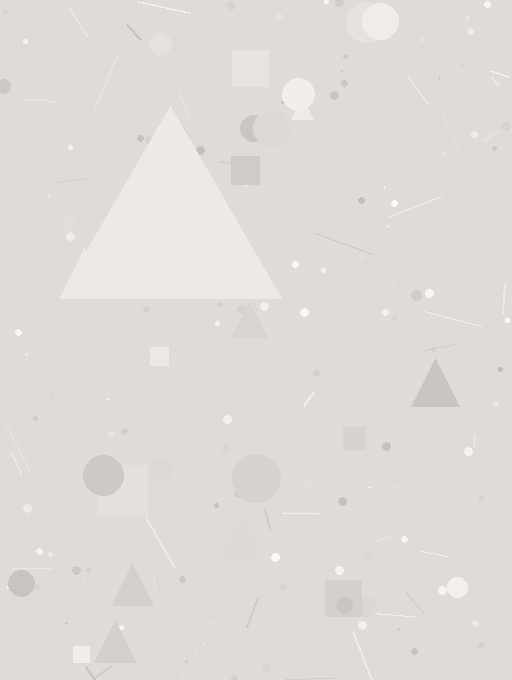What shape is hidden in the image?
A triangle is hidden in the image.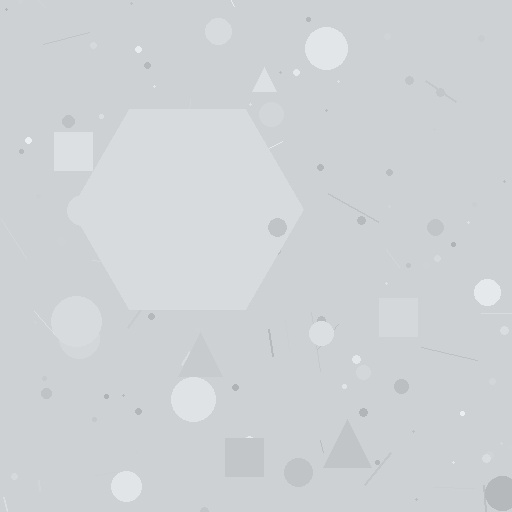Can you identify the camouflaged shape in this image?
The camouflaged shape is a hexagon.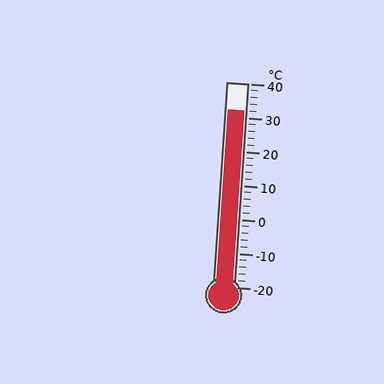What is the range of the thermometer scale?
The thermometer scale ranges from -20°C to 40°C.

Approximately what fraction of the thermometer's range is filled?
The thermometer is filled to approximately 85% of its range.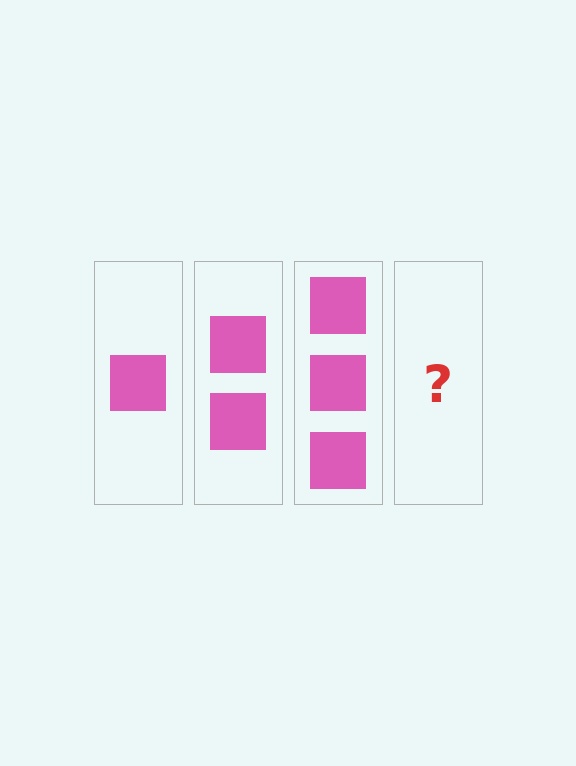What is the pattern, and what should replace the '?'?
The pattern is that each step adds one more square. The '?' should be 4 squares.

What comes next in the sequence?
The next element should be 4 squares.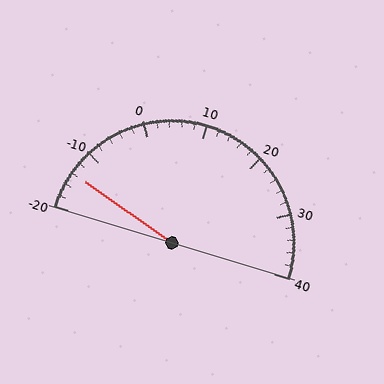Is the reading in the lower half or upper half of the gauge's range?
The reading is in the lower half of the range (-20 to 40).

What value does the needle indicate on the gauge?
The needle indicates approximately -14.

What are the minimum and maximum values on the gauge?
The gauge ranges from -20 to 40.